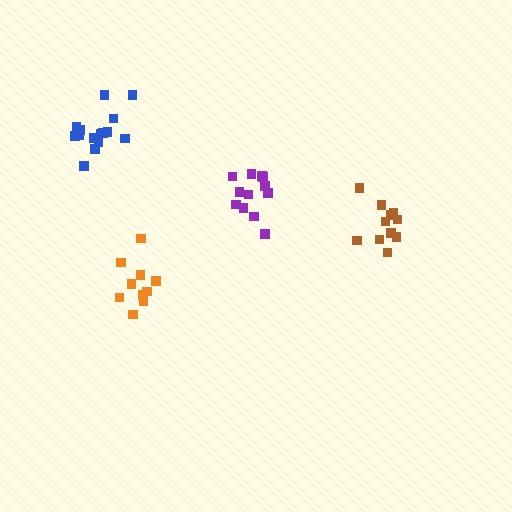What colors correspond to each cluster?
The clusters are colored: brown, orange, purple, blue.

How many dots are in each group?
Group 1: 11 dots, Group 2: 10 dots, Group 3: 12 dots, Group 4: 16 dots (49 total).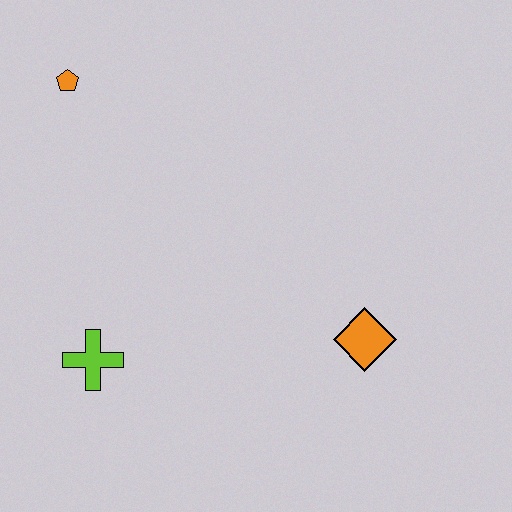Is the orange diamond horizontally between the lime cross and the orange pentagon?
No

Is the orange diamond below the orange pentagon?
Yes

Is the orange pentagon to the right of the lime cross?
No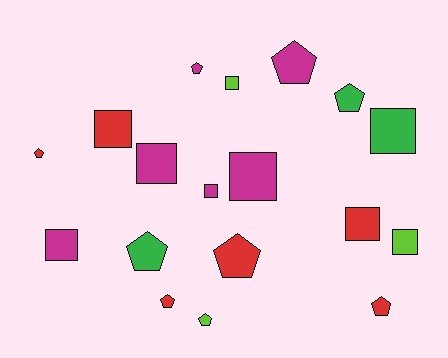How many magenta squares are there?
There are 4 magenta squares.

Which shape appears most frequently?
Square, with 9 objects.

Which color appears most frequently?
Red, with 6 objects.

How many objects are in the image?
There are 18 objects.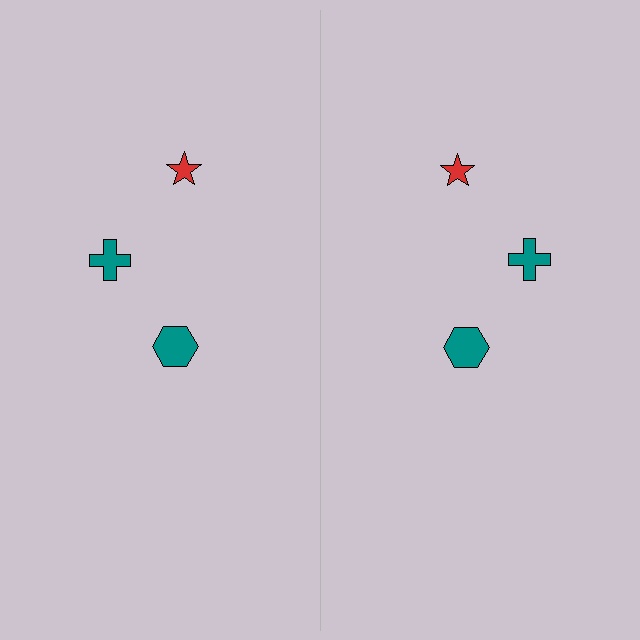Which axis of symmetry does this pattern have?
The pattern has a vertical axis of symmetry running through the center of the image.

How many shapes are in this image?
There are 6 shapes in this image.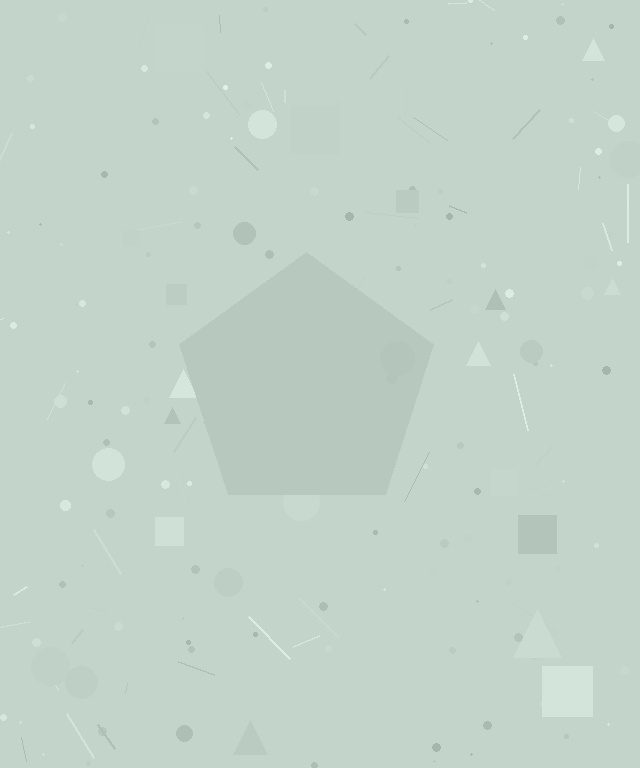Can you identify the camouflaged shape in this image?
The camouflaged shape is a pentagon.